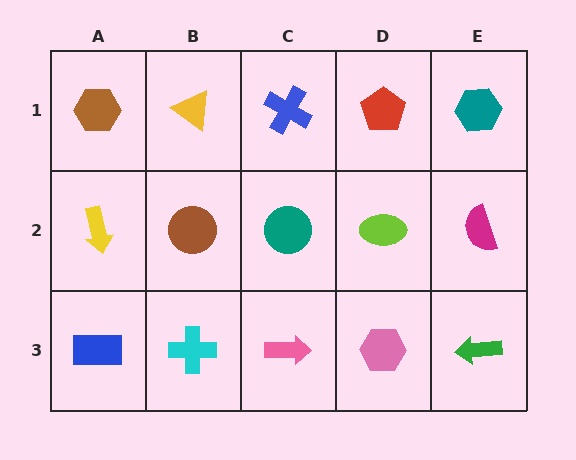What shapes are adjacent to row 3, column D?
A lime ellipse (row 2, column D), a pink arrow (row 3, column C), a green arrow (row 3, column E).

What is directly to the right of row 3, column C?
A pink hexagon.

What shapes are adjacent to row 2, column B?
A yellow triangle (row 1, column B), a cyan cross (row 3, column B), a yellow arrow (row 2, column A), a teal circle (row 2, column C).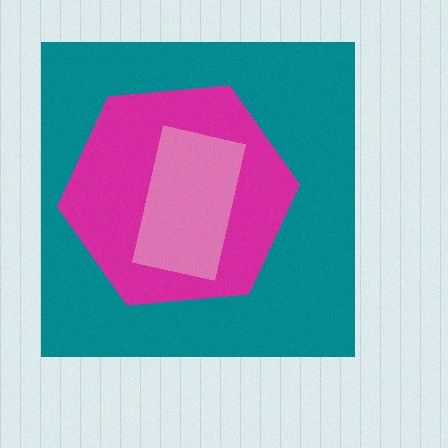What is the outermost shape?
The teal square.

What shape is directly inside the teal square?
The magenta hexagon.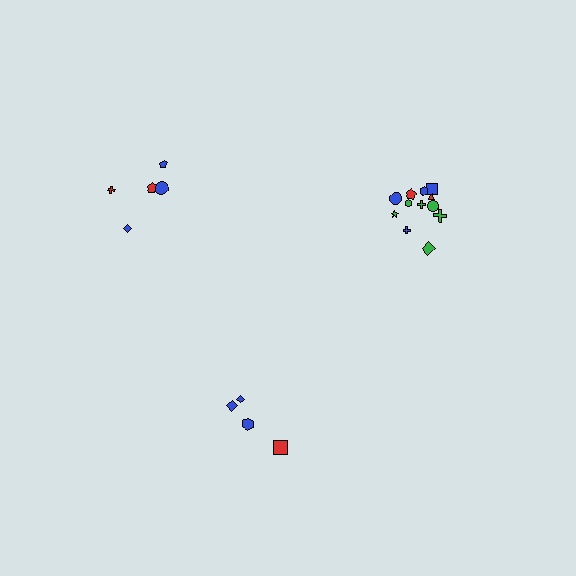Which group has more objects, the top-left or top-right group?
The top-right group.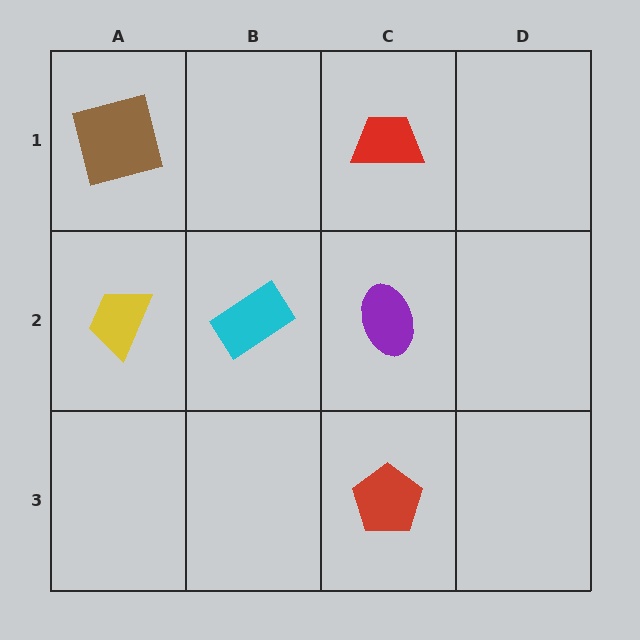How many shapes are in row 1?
2 shapes.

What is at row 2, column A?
A yellow trapezoid.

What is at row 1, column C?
A red trapezoid.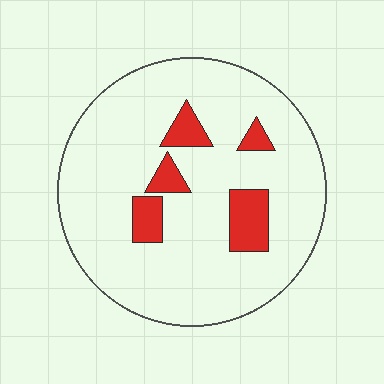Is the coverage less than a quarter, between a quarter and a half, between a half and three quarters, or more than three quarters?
Less than a quarter.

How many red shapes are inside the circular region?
5.